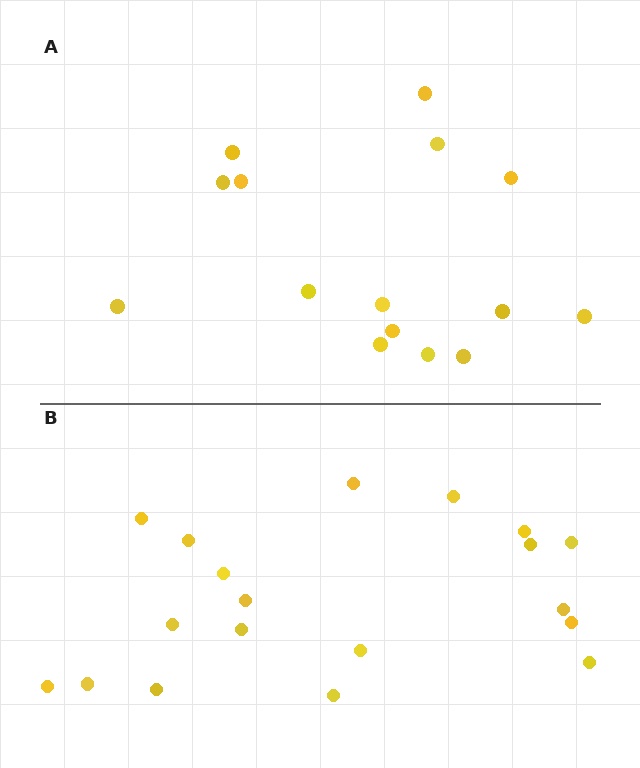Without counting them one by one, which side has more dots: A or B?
Region B (the bottom region) has more dots.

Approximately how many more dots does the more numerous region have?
Region B has about 4 more dots than region A.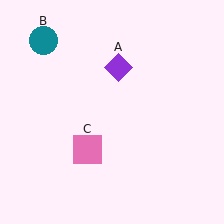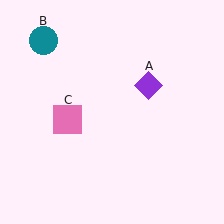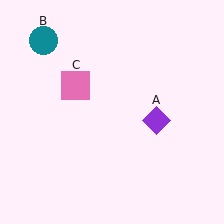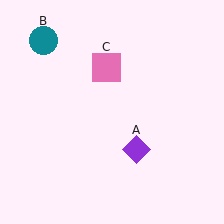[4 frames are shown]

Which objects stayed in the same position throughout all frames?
Teal circle (object B) remained stationary.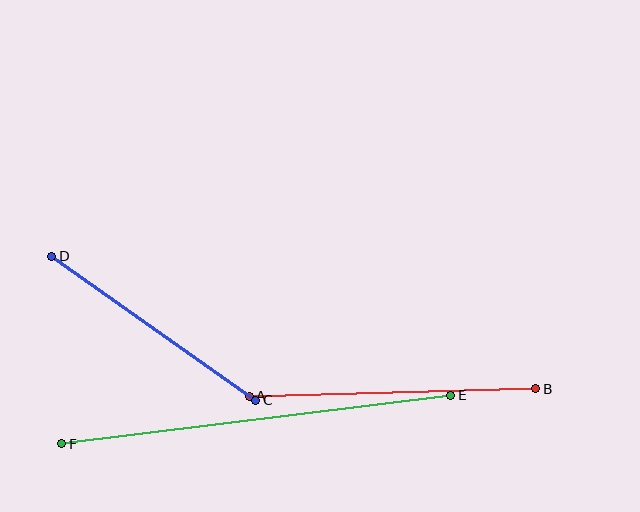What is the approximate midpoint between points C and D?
The midpoint is at approximately (154, 328) pixels.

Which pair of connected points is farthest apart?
Points E and F are farthest apart.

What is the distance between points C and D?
The distance is approximately 250 pixels.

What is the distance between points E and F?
The distance is approximately 392 pixels.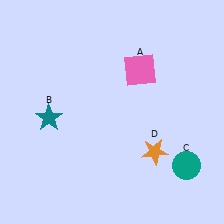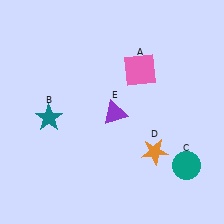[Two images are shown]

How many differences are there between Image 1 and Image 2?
There is 1 difference between the two images.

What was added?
A purple triangle (E) was added in Image 2.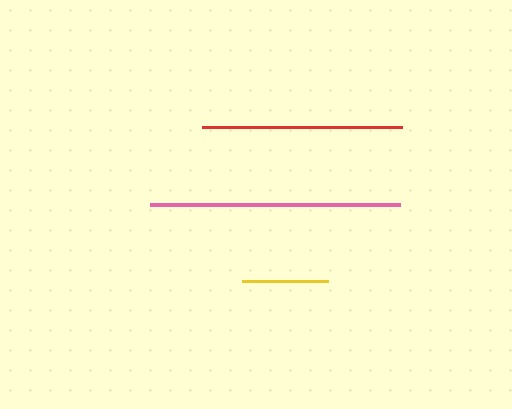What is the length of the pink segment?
The pink segment is approximately 251 pixels long.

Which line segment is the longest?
The pink line is the longest at approximately 251 pixels.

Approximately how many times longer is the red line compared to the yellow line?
The red line is approximately 2.3 times the length of the yellow line.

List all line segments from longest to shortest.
From longest to shortest: pink, red, yellow.